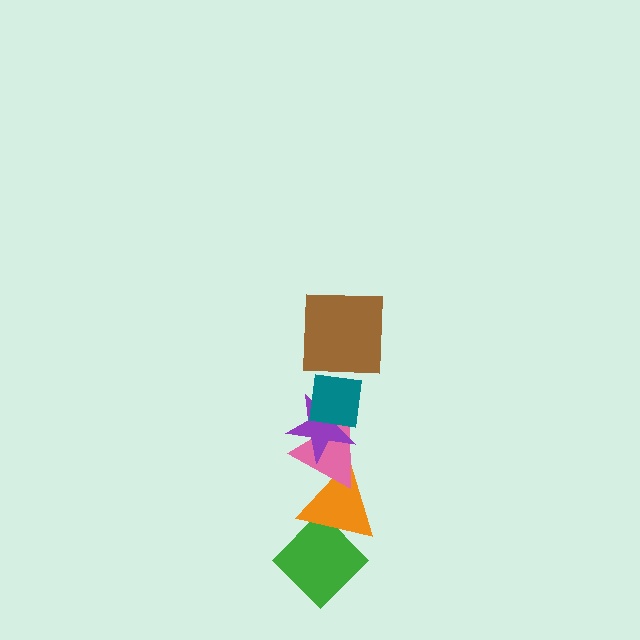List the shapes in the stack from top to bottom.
From top to bottom: the brown square, the teal square, the purple star, the pink triangle, the orange triangle, the green diamond.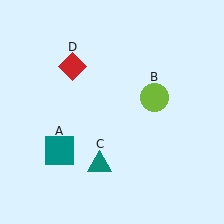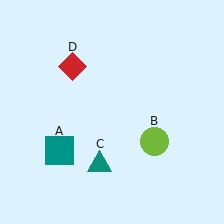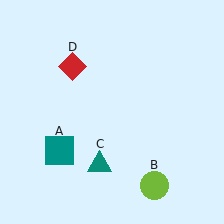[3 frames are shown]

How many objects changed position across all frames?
1 object changed position: lime circle (object B).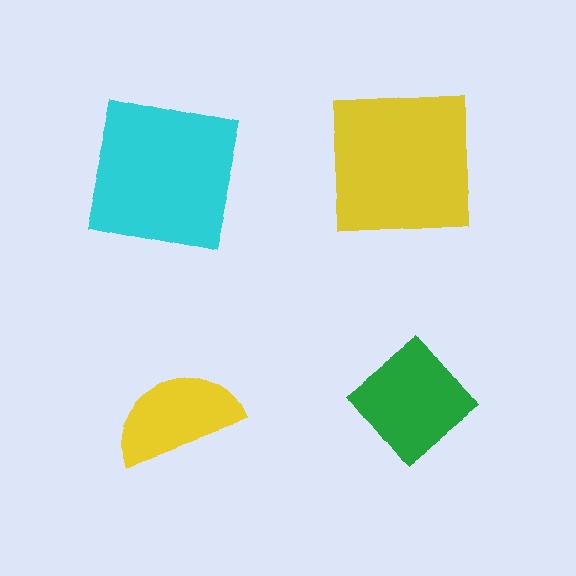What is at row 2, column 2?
A green diamond.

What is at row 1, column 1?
A cyan square.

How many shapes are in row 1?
2 shapes.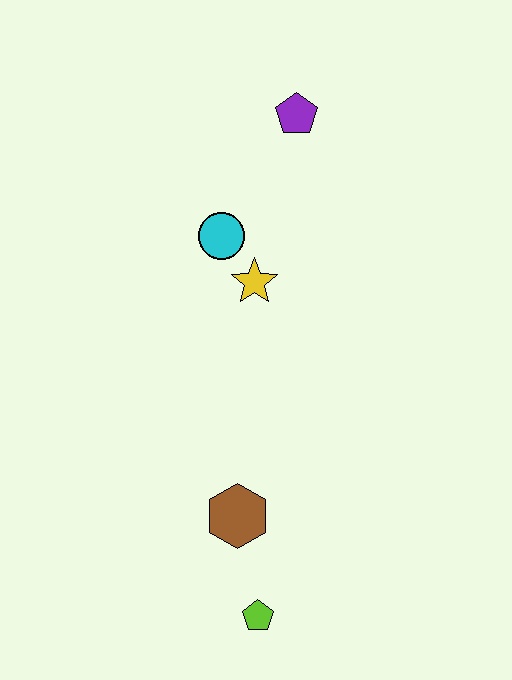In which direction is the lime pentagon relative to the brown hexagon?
The lime pentagon is below the brown hexagon.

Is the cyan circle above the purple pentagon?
No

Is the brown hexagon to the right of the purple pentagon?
No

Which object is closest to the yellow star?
The cyan circle is closest to the yellow star.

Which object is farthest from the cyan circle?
The lime pentagon is farthest from the cyan circle.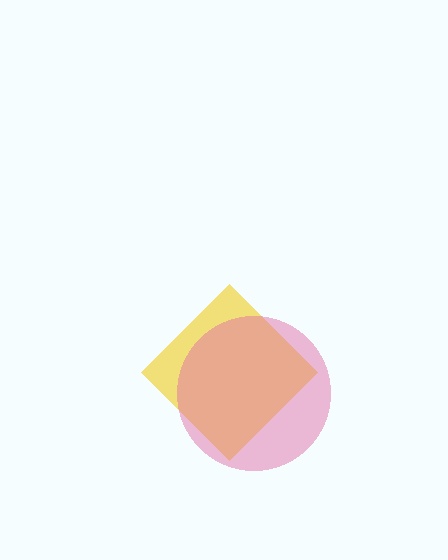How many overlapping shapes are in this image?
There are 2 overlapping shapes in the image.